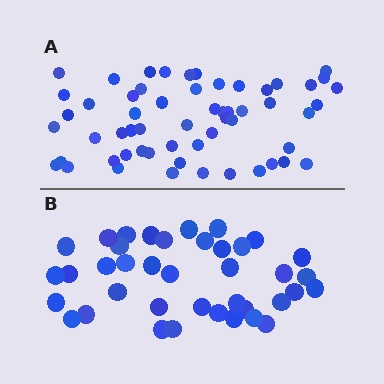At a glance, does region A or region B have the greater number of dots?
Region A (the top region) has more dots.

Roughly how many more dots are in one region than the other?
Region A has approximately 20 more dots than region B.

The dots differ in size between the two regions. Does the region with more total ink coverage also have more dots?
No. Region B has more total ink coverage because its dots are larger, but region A actually contains more individual dots. Total area can be misleading — the number of items is what matters here.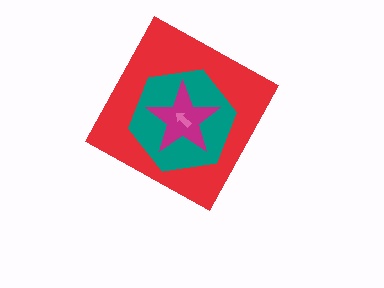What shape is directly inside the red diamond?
The teal hexagon.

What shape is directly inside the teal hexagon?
The magenta star.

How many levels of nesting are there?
4.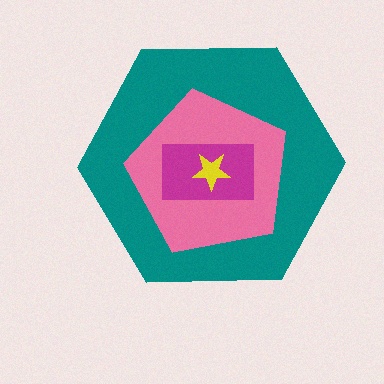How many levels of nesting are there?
4.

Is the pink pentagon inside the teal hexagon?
Yes.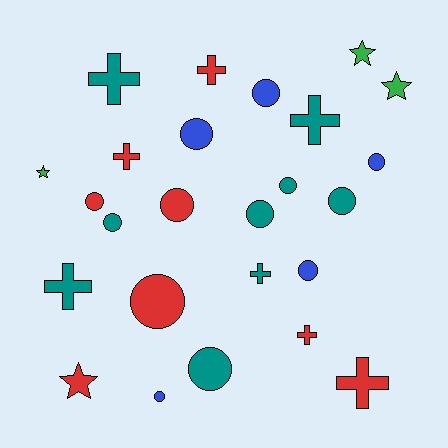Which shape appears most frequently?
Circle, with 13 objects.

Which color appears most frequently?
Teal, with 9 objects.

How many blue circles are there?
There are 5 blue circles.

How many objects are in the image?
There are 25 objects.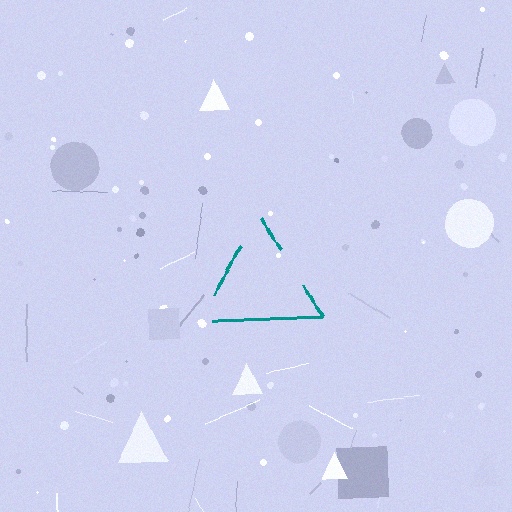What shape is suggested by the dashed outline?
The dashed outline suggests a triangle.